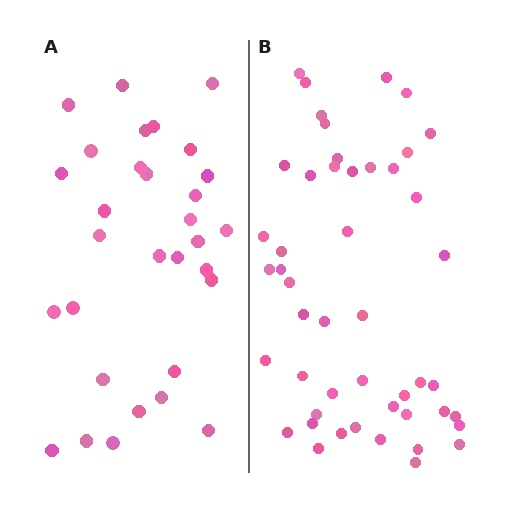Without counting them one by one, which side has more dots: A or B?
Region B (the right region) has more dots.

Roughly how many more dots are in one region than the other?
Region B has approximately 15 more dots than region A.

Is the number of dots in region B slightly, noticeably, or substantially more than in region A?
Region B has substantially more. The ratio is roughly 1.5 to 1.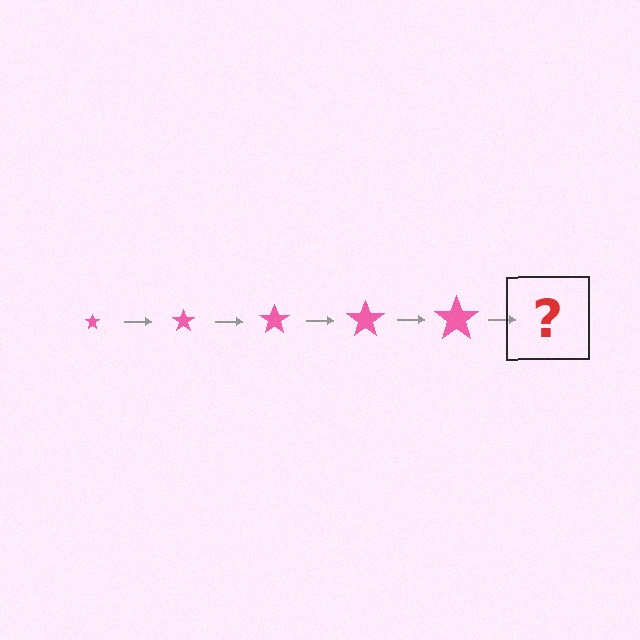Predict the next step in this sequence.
The next step is a pink star, larger than the previous one.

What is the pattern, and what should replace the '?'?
The pattern is that the star gets progressively larger each step. The '?' should be a pink star, larger than the previous one.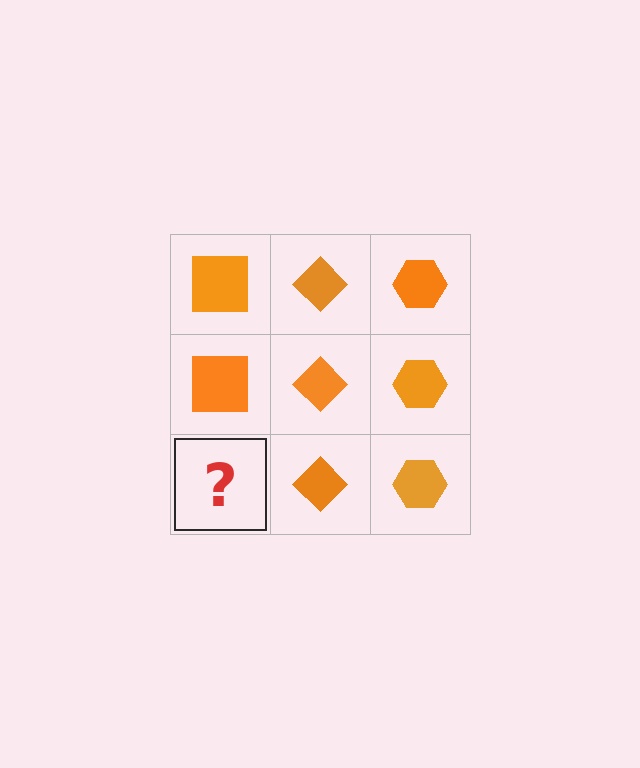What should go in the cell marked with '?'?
The missing cell should contain an orange square.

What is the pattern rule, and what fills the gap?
The rule is that each column has a consistent shape. The gap should be filled with an orange square.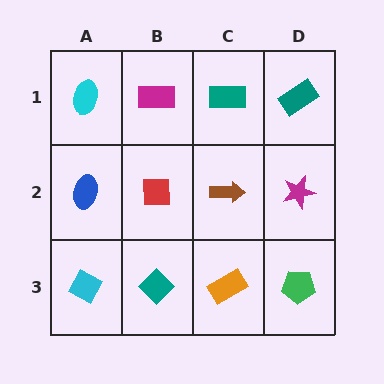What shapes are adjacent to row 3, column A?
A blue ellipse (row 2, column A), a teal diamond (row 3, column B).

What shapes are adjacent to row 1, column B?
A red square (row 2, column B), a cyan ellipse (row 1, column A), a teal rectangle (row 1, column C).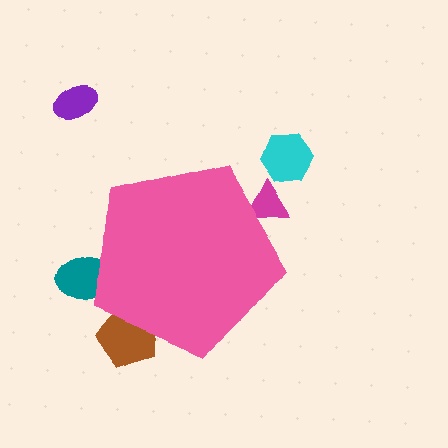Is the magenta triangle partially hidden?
Yes, the magenta triangle is partially hidden behind the pink pentagon.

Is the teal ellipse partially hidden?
Yes, the teal ellipse is partially hidden behind the pink pentagon.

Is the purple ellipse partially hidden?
No, the purple ellipse is fully visible.